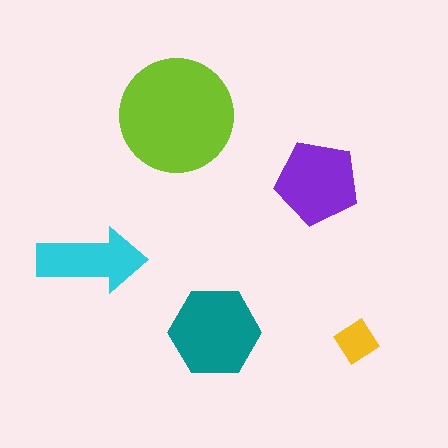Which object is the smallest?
The yellow diamond.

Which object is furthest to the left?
The cyan arrow is leftmost.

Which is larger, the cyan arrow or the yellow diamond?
The cyan arrow.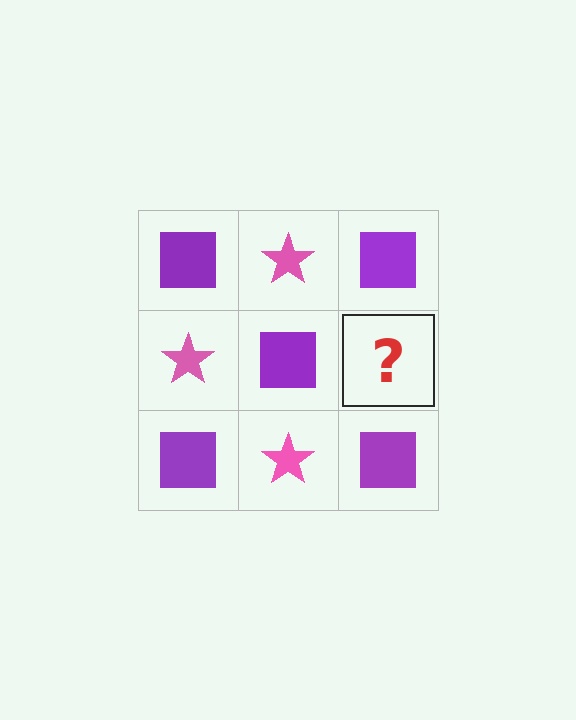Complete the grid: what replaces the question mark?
The question mark should be replaced with a pink star.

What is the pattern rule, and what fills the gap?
The rule is that it alternates purple square and pink star in a checkerboard pattern. The gap should be filled with a pink star.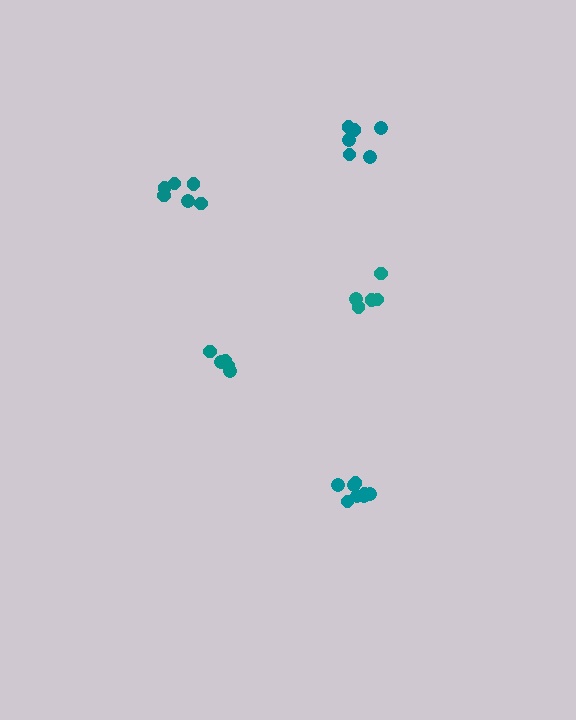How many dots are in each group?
Group 1: 5 dots, Group 2: 6 dots, Group 3: 8 dots, Group 4: 6 dots, Group 5: 5 dots (30 total).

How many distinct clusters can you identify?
There are 5 distinct clusters.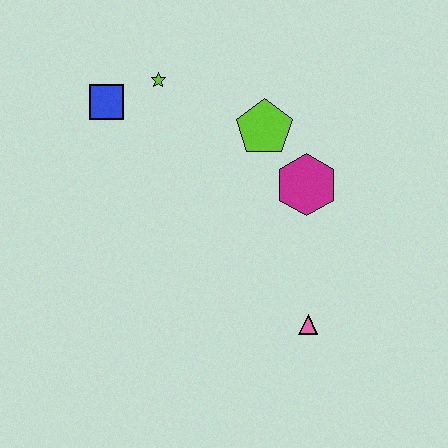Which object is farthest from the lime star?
The pink triangle is farthest from the lime star.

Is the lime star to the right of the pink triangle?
No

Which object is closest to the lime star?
The blue square is closest to the lime star.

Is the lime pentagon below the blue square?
Yes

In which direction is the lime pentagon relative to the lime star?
The lime pentagon is to the right of the lime star.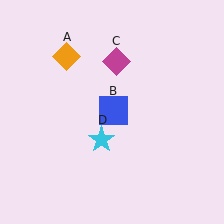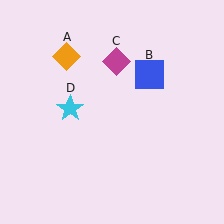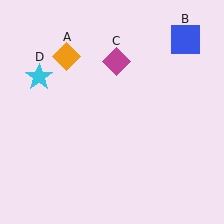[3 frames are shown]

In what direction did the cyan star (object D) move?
The cyan star (object D) moved up and to the left.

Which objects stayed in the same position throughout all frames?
Orange diamond (object A) and magenta diamond (object C) remained stationary.